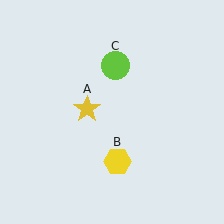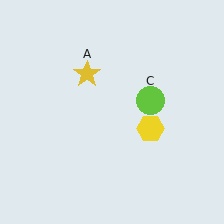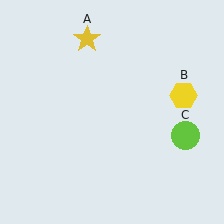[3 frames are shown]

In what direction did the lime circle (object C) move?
The lime circle (object C) moved down and to the right.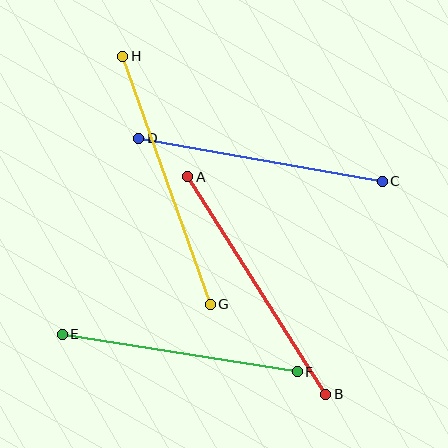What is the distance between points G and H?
The distance is approximately 263 pixels.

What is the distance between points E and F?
The distance is approximately 238 pixels.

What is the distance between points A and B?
The distance is approximately 258 pixels.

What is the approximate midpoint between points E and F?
The midpoint is at approximately (180, 353) pixels.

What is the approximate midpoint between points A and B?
The midpoint is at approximately (257, 286) pixels.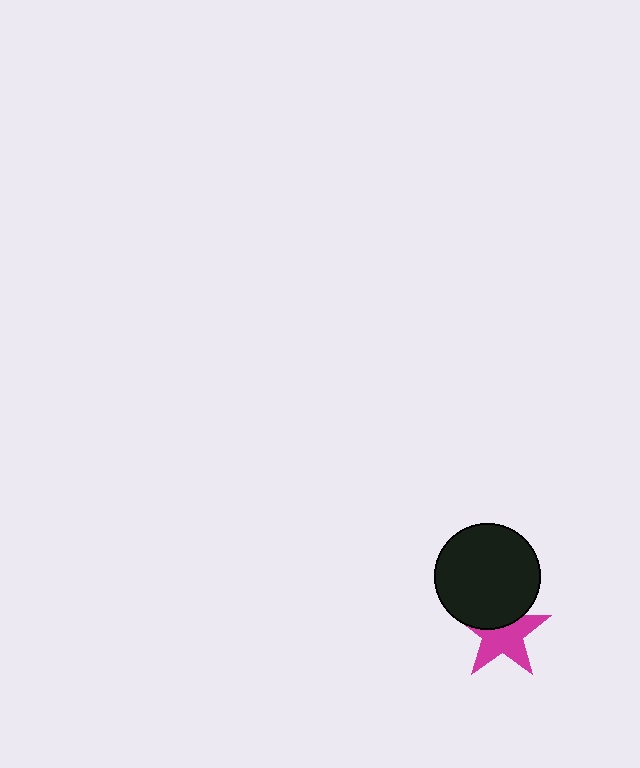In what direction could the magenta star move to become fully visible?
The magenta star could move down. That would shift it out from behind the black circle entirely.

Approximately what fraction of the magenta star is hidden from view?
Roughly 36% of the magenta star is hidden behind the black circle.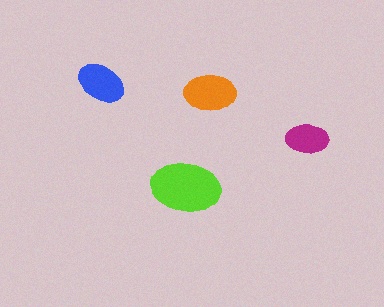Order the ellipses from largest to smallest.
the lime one, the orange one, the blue one, the magenta one.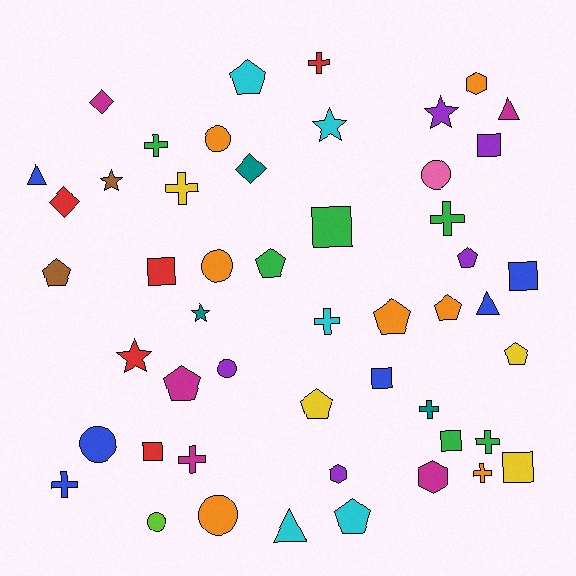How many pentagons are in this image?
There are 10 pentagons.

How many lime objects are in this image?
There is 1 lime object.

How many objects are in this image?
There are 50 objects.